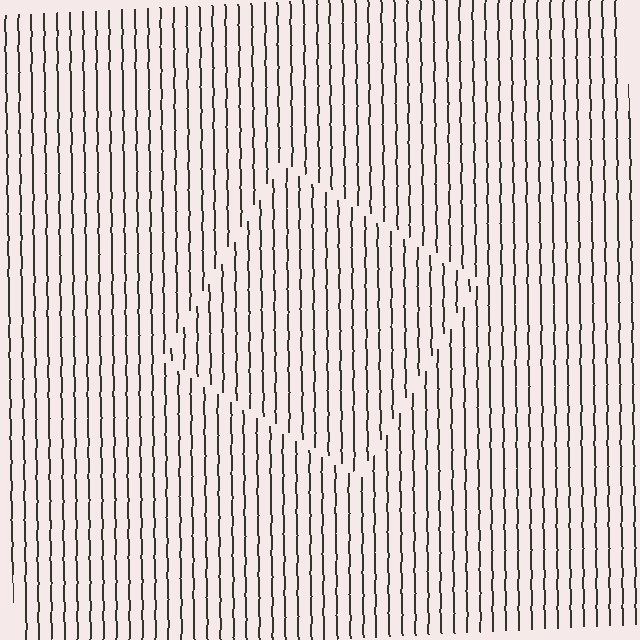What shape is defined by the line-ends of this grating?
An illusory square. The interior of the shape contains the same grating, shifted by half a period — the contour is defined by the phase discontinuity where line-ends from the inner and outer gratings abut.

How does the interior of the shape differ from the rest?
The interior of the shape contains the same grating, shifted by half a period — the contour is defined by the phase discontinuity where line-ends from the inner and outer gratings abut.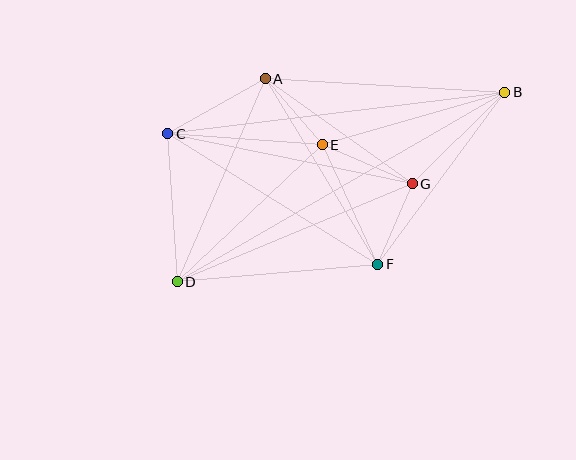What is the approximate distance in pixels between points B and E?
The distance between B and E is approximately 190 pixels.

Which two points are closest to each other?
Points A and E are closest to each other.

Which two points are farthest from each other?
Points B and D are farthest from each other.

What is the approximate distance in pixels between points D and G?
The distance between D and G is approximately 255 pixels.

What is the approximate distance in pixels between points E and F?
The distance between E and F is approximately 132 pixels.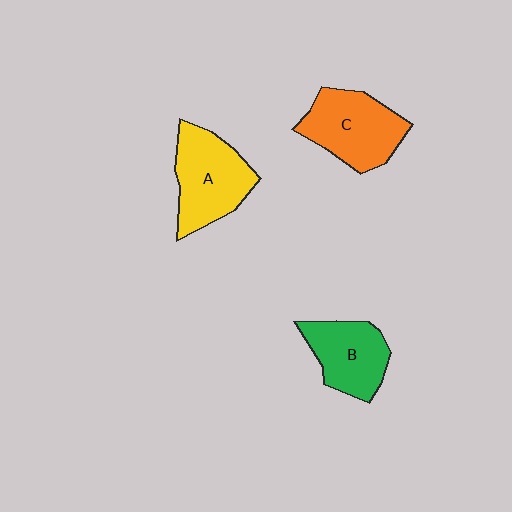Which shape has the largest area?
Shape A (yellow).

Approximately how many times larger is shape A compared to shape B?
Approximately 1.2 times.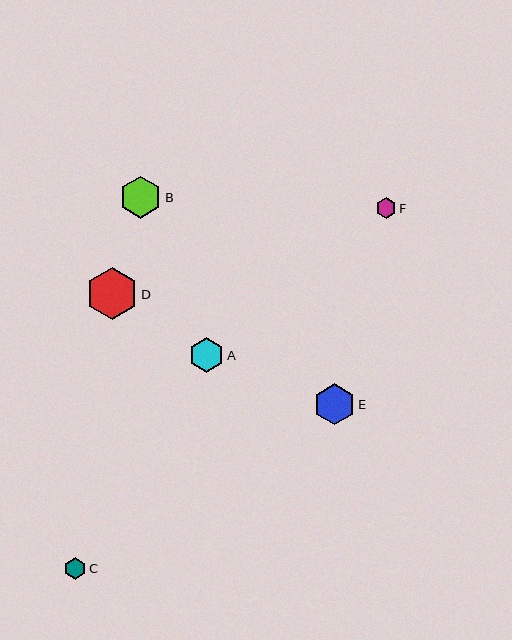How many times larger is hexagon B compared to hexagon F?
Hexagon B is approximately 2.0 times the size of hexagon F.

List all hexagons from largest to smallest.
From largest to smallest: D, B, E, A, C, F.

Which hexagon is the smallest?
Hexagon F is the smallest with a size of approximately 20 pixels.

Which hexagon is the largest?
Hexagon D is the largest with a size of approximately 52 pixels.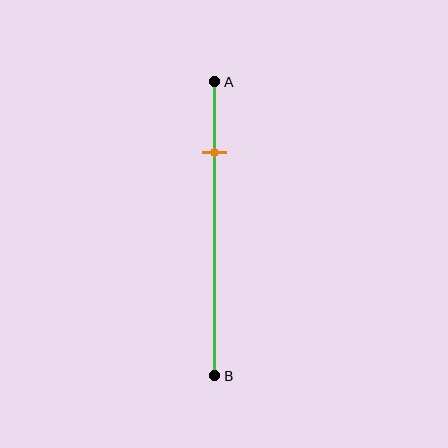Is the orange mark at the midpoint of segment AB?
No, the mark is at about 25% from A, not at the 50% midpoint.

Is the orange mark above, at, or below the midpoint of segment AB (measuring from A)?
The orange mark is above the midpoint of segment AB.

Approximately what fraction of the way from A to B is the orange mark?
The orange mark is approximately 25% of the way from A to B.